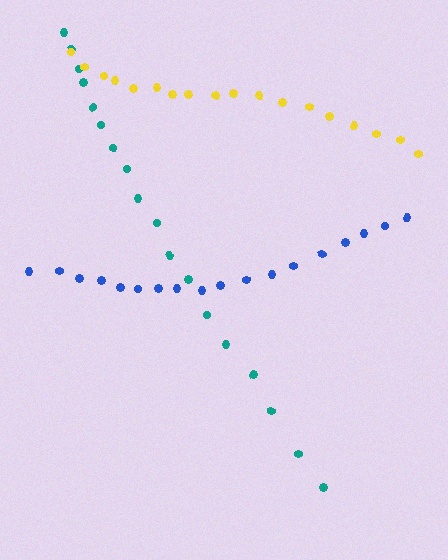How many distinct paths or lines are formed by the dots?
There are 3 distinct paths.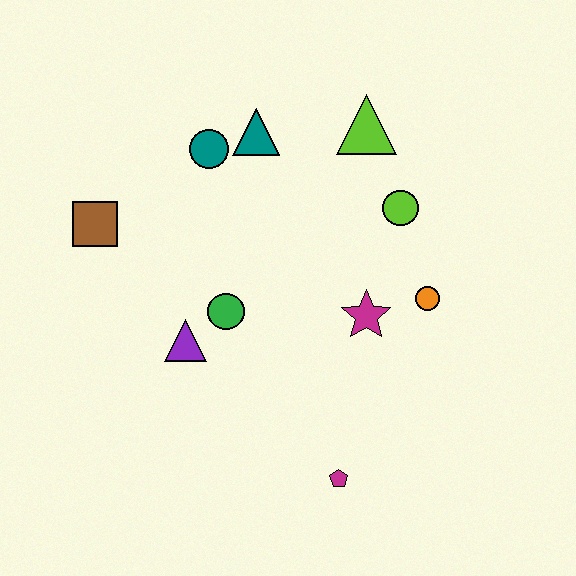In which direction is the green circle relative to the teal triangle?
The green circle is below the teal triangle.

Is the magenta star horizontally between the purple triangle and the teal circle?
No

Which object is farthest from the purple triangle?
The lime triangle is farthest from the purple triangle.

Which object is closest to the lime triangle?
The lime circle is closest to the lime triangle.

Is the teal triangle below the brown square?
No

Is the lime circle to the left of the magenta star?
No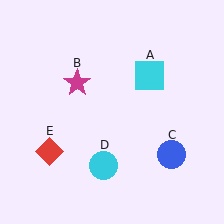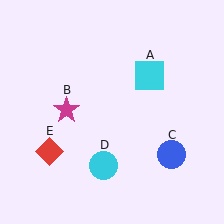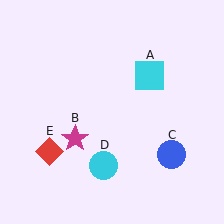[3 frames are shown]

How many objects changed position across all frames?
1 object changed position: magenta star (object B).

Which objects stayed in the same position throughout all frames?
Cyan square (object A) and blue circle (object C) and cyan circle (object D) and red diamond (object E) remained stationary.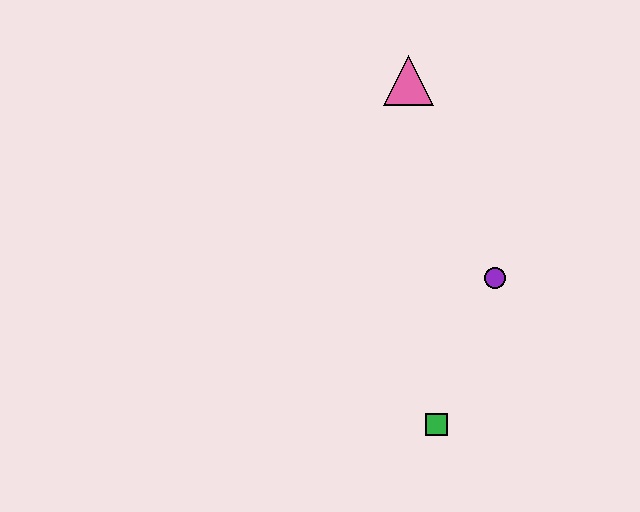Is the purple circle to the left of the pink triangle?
No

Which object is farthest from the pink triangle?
The green square is farthest from the pink triangle.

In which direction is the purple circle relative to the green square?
The purple circle is above the green square.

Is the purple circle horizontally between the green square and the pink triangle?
No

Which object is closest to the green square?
The purple circle is closest to the green square.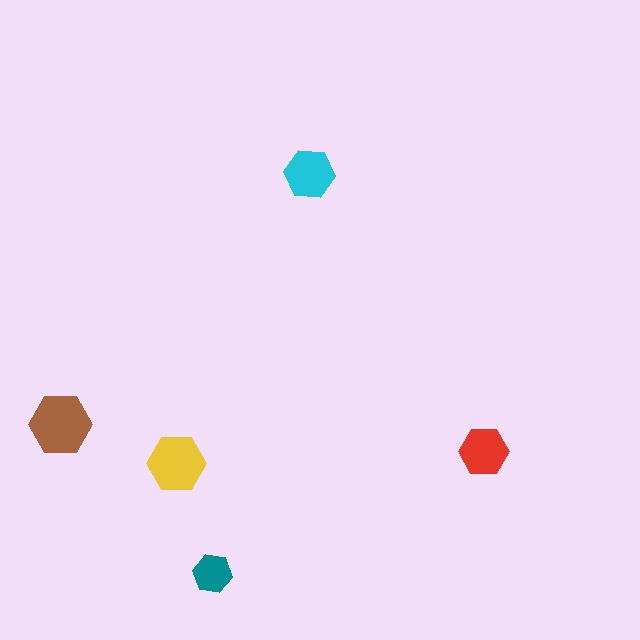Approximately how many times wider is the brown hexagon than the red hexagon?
About 1.5 times wider.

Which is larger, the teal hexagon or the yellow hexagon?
The yellow one.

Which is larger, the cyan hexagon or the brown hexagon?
The brown one.